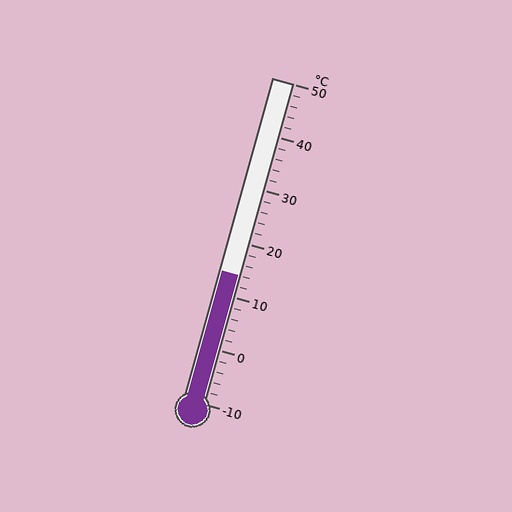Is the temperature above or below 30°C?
The temperature is below 30°C.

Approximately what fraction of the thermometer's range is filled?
The thermometer is filled to approximately 40% of its range.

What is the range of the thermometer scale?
The thermometer scale ranges from -10°C to 50°C.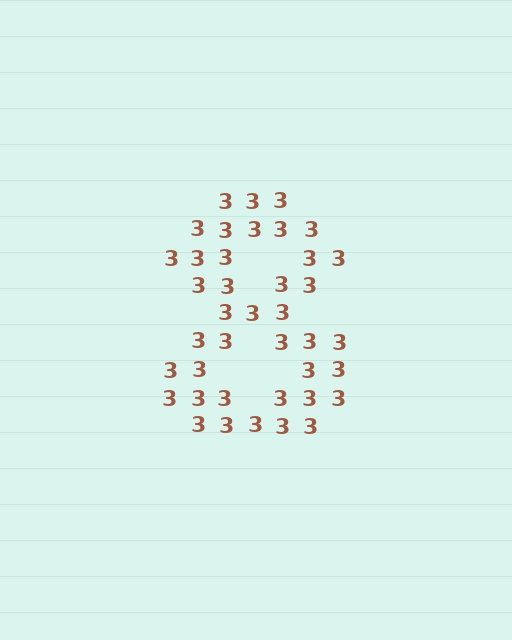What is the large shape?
The large shape is the digit 8.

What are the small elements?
The small elements are digit 3's.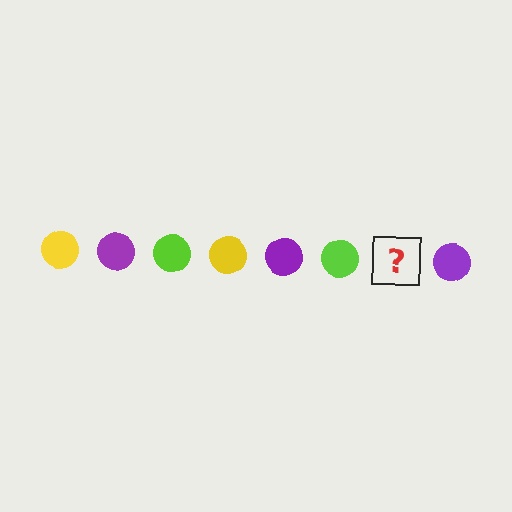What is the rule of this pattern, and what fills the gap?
The rule is that the pattern cycles through yellow, purple, lime circles. The gap should be filled with a yellow circle.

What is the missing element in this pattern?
The missing element is a yellow circle.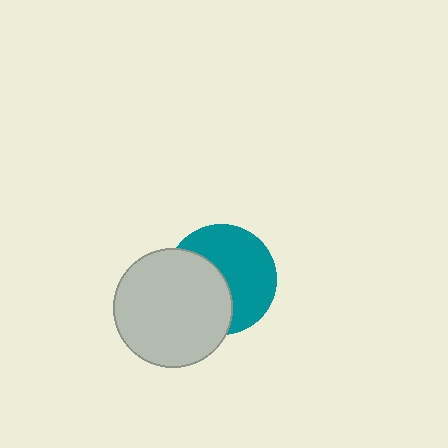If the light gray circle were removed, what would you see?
You would see the complete teal circle.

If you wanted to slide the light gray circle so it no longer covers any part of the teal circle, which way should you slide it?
Slide it left — that is the most direct way to separate the two shapes.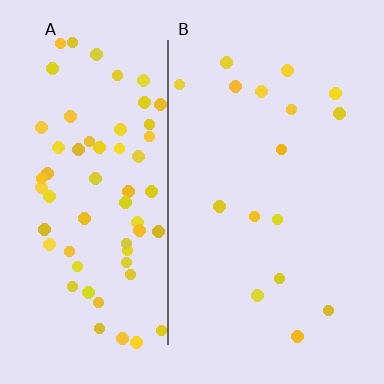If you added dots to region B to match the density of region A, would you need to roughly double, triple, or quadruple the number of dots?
Approximately quadruple.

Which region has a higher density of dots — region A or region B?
A (the left).